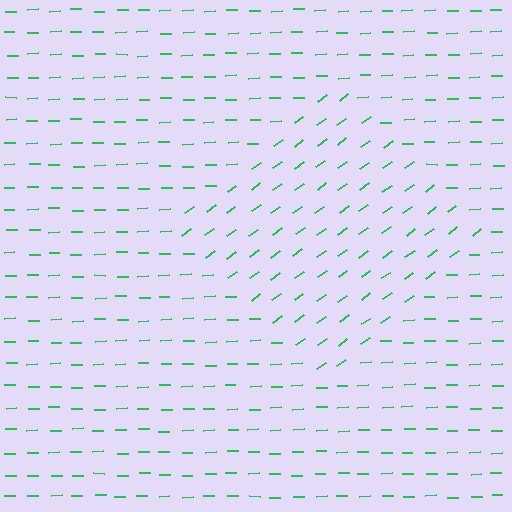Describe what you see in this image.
The image is filled with small green line segments. A diamond region in the image has lines oriented differently from the surrounding lines, creating a visible texture boundary.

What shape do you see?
I see a diamond.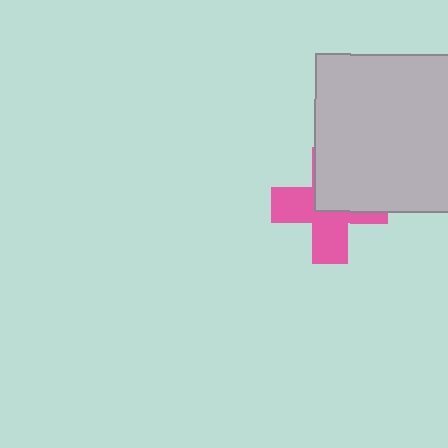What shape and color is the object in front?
The object in front is a light gray rectangle.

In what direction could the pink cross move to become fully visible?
The pink cross could move toward the lower-left. That would shift it out from behind the light gray rectangle entirely.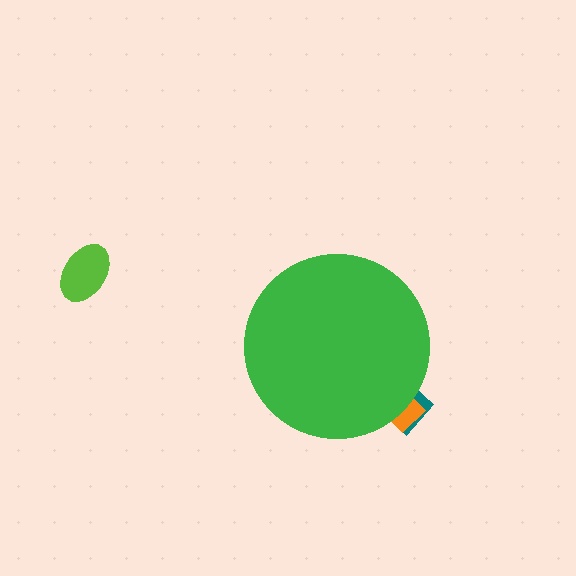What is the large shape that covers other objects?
A green circle.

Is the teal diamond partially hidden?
Yes, the teal diamond is partially hidden behind the green circle.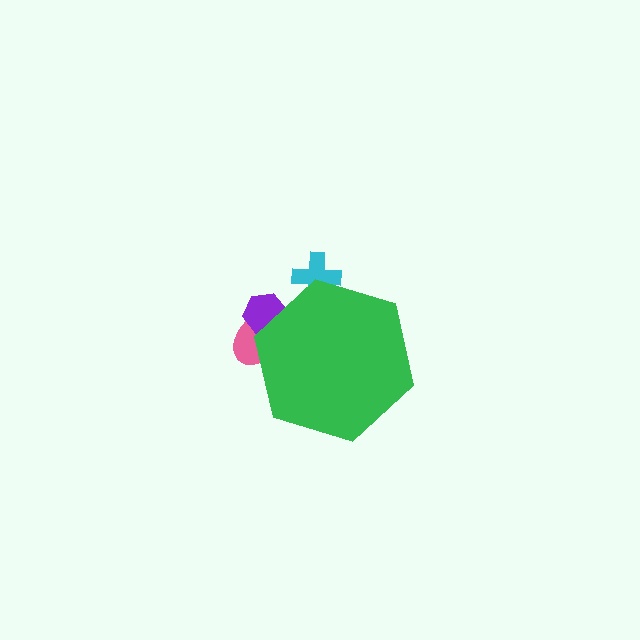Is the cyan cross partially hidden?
Yes, the cyan cross is partially hidden behind the green hexagon.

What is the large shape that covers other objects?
A green hexagon.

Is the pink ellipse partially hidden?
Yes, the pink ellipse is partially hidden behind the green hexagon.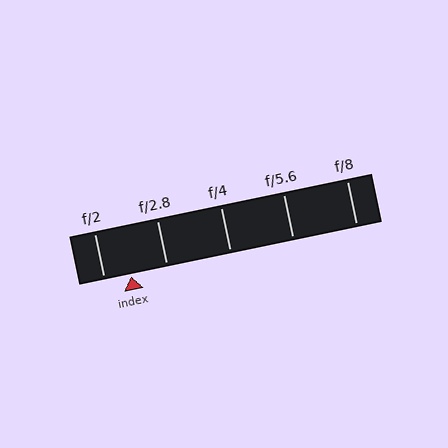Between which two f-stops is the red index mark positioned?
The index mark is between f/2 and f/2.8.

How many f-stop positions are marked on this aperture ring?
There are 5 f-stop positions marked.